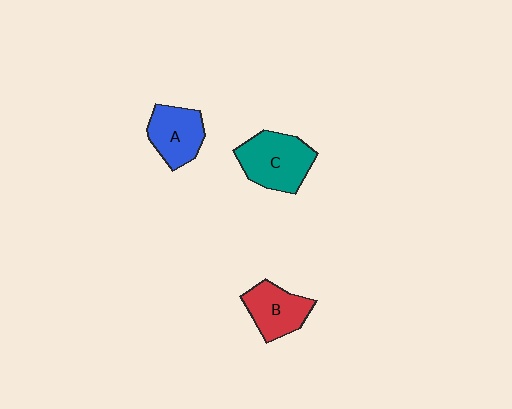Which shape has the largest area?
Shape C (teal).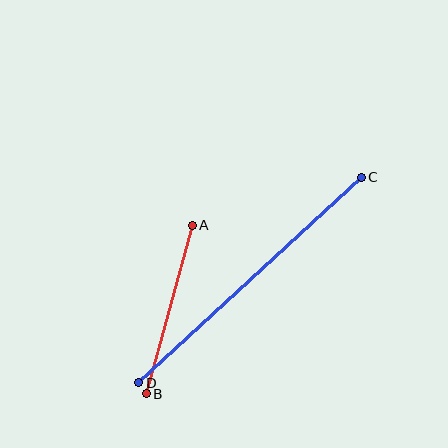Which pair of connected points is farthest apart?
Points C and D are farthest apart.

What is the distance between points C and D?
The distance is approximately 303 pixels.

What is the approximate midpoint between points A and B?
The midpoint is at approximately (169, 310) pixels.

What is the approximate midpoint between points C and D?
The midpoint is at approximately (250, 280) pixels.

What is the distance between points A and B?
The distance is approximately 175 pixels.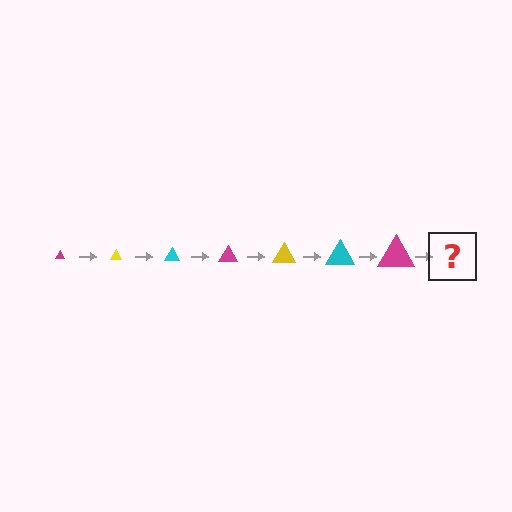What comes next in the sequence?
The next element should be a yellow triangle, larger than the previous one.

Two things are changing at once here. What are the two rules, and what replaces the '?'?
The two rules are that the triangle grows larger each step and the color cycles through magenta, yellow, and cyan. The '?' should be a yellow triangle, larger than the previous one.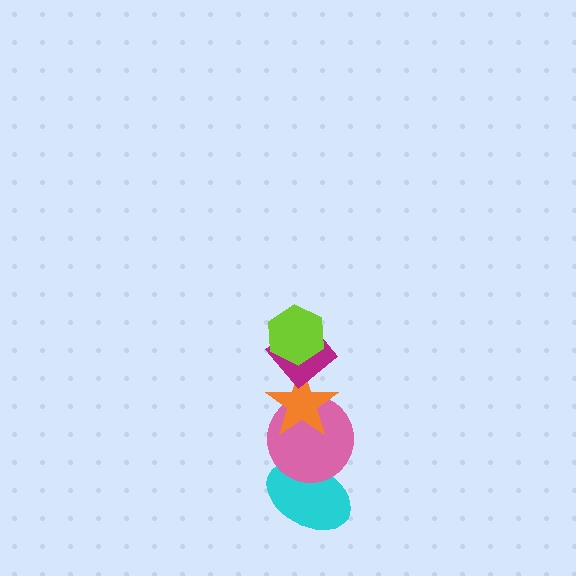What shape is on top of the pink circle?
The orange star is on top of the pink circle.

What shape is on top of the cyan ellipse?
The pink circle is on top of the cyan ellipse.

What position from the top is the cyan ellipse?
The cyan ellipse is 5th from the top.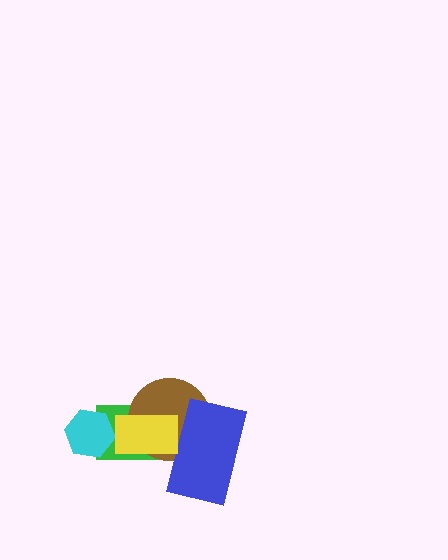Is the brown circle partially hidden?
Yes, it is partially covered by another shape.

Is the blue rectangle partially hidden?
Yes, it is partially covered by another shape.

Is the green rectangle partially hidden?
Yes, it is partially covered by another shape.